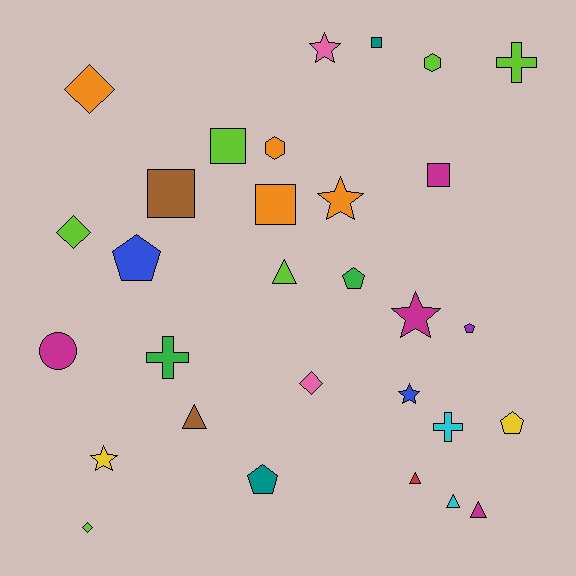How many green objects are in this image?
There are 2 green objects.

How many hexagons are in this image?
There are 2 hexagons.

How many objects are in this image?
There are 30 objects.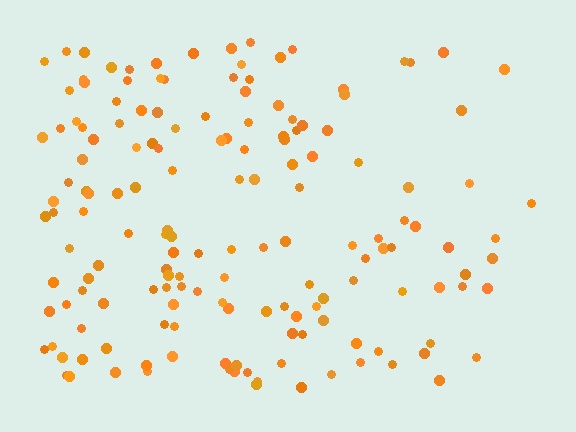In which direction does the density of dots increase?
From right to left, with the left side densest.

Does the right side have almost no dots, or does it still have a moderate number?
Still a moderate number, just noticeably fewer than the left.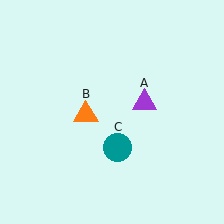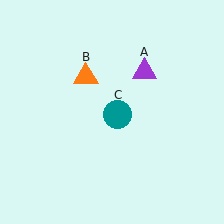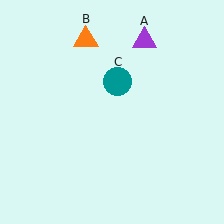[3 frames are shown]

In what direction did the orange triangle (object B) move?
The orange triangle (object B) moved up.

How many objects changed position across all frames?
3 objects changed position: purple triangle (object A), orange triangle (object B), teal circle (object C).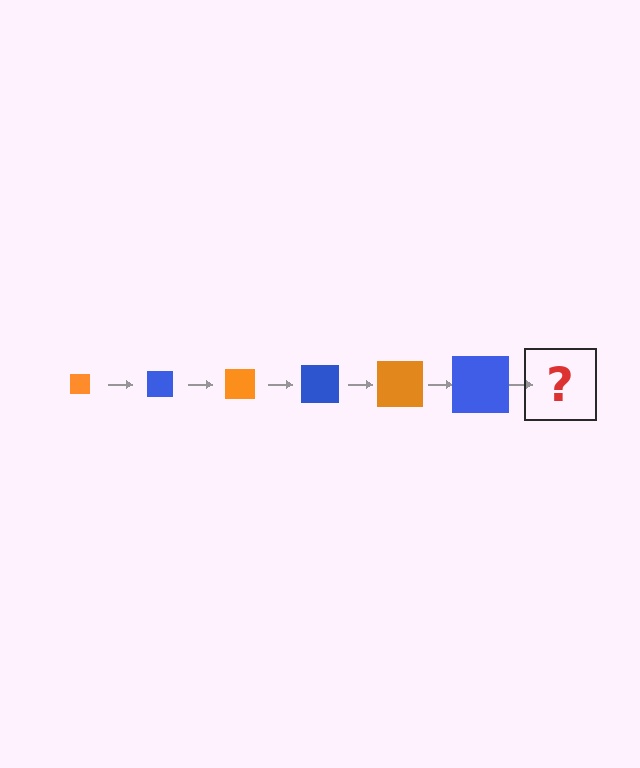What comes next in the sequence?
The next element should be an orange square, larger than the previous one.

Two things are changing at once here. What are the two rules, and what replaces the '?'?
The two rules are that the square grows larger each step and the color cycles through orange and blue. The '?' should be an orange square, larger than the previous one.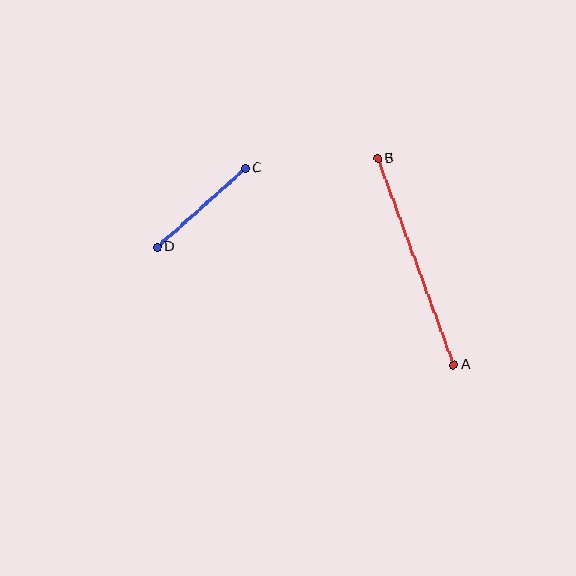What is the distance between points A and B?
The distance is approximately 220 pixels.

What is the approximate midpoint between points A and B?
The midpoint is at approximately (416, 262) pixels.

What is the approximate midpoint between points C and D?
The midpoint is at approximately (201, 208) pixels.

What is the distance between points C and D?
The distance is approximately 118 pixels.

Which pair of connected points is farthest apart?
Points A and B are farthest apart.